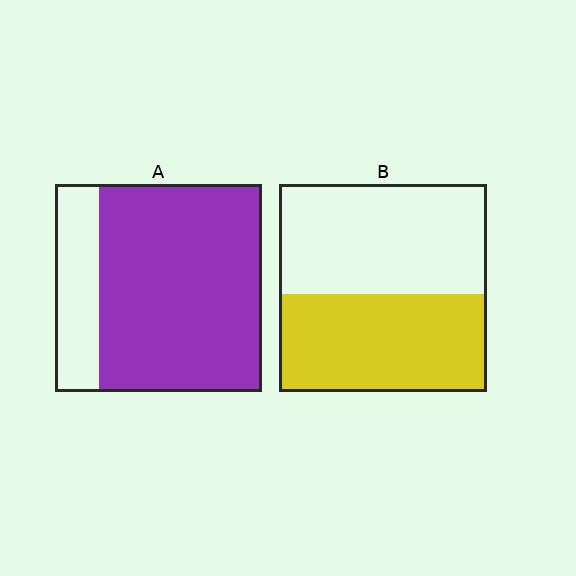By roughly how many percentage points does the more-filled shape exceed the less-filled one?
By roughly 30 percentage points (A over B).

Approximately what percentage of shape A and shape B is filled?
A is approximately 80% and B is approximately 45%.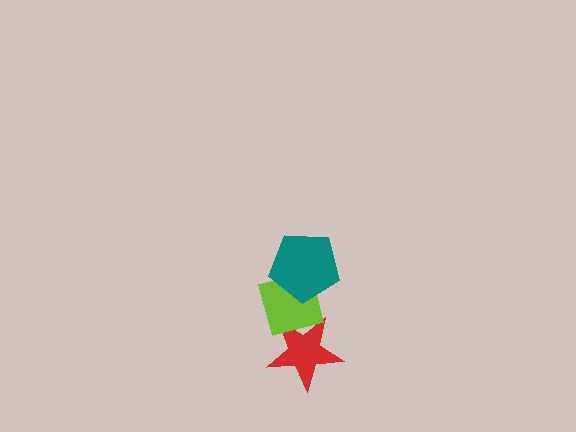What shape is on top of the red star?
The lime square is on top of the red star.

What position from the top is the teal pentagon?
The teal pentagon is 1st from the top.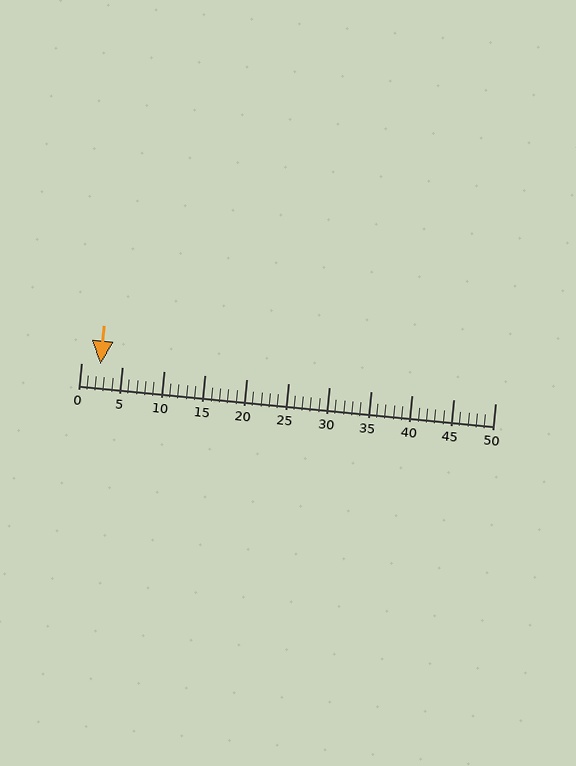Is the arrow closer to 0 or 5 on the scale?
The arrow is closer to 0.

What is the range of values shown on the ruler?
The ruler shows values from 0 to 50.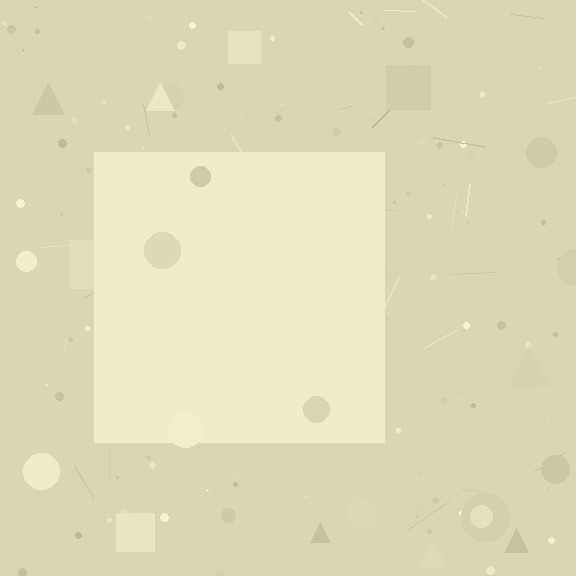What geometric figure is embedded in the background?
A square is embedded in the background.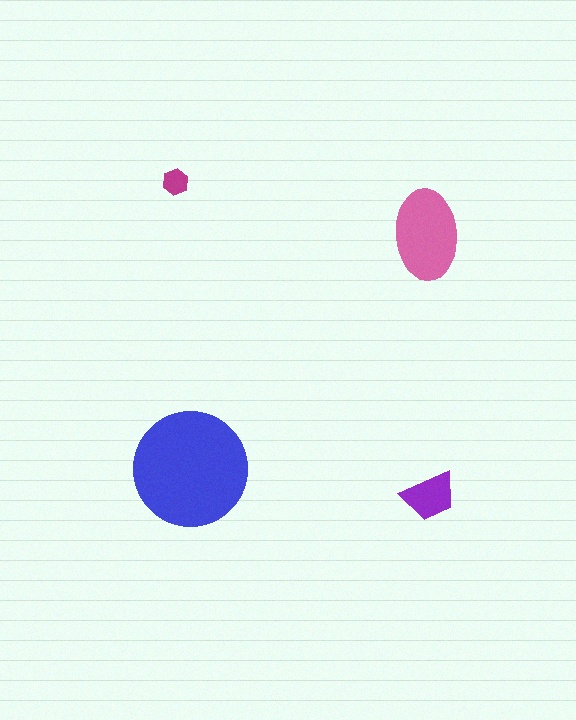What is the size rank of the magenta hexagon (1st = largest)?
4th.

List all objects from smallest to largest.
The magenta hexagon, the purple trapezoid, the pink ellipse, the blue circle.